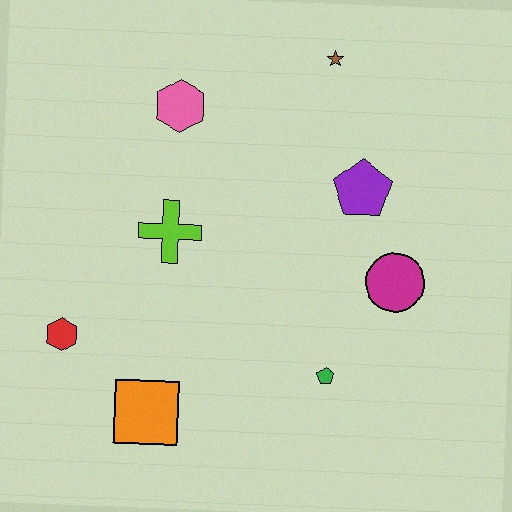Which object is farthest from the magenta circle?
The red hexagon is farthest from the magenta circle.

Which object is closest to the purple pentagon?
The magenta circle is closest to the purple pentagon.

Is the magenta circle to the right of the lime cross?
Yes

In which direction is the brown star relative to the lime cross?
The brown star is above the lime cross.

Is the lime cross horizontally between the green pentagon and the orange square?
Yes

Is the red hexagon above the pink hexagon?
No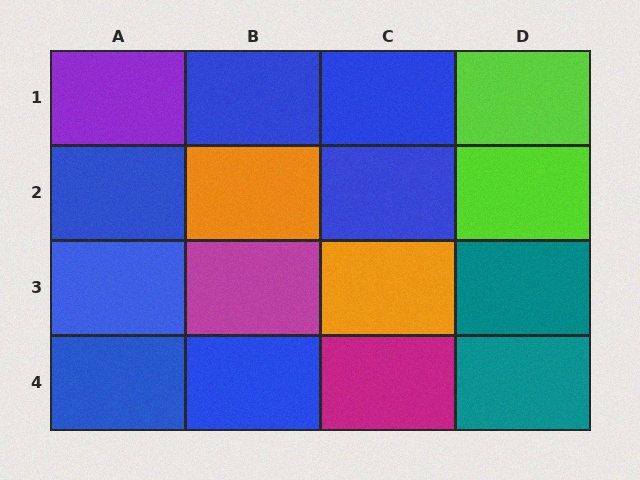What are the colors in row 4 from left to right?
Blue, blue, magenta, teal.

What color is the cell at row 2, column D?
Lime.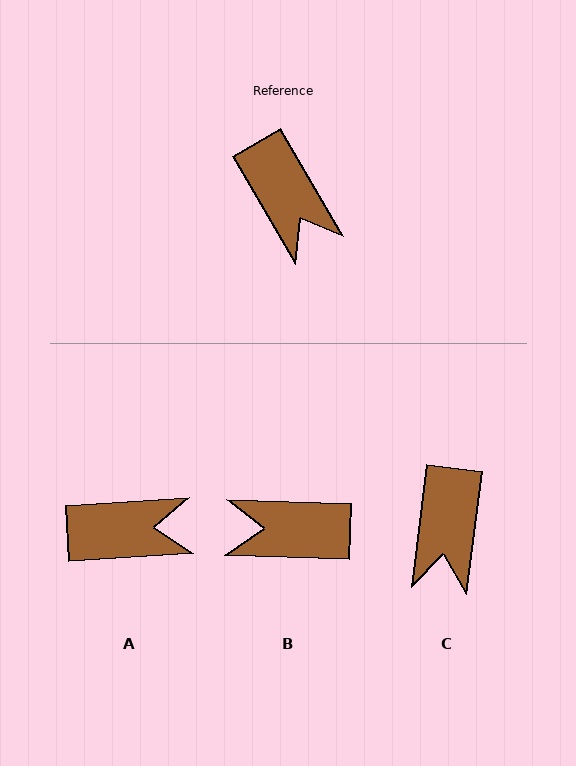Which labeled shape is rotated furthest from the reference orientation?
B, about 122 degrees away.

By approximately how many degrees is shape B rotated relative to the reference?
Approximately 122 degrees clockwise.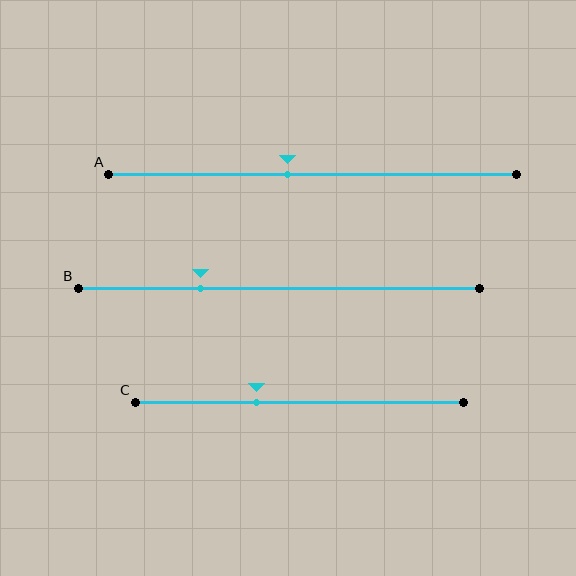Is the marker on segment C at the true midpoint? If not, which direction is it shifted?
No, the marker on segment C is shifted to the left by about 13% of the segment length.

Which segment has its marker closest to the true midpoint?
Segment A has its marker closest to the true midpoint.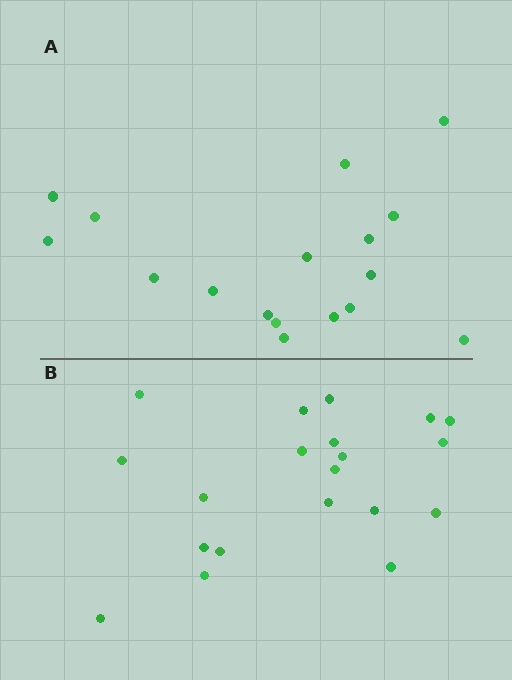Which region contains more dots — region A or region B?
Region B (the bottom region) has more dots.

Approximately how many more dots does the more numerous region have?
Region B has just a few more — roughly 2 or 3 more dots than region A.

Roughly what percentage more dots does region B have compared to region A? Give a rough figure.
About 20% more.